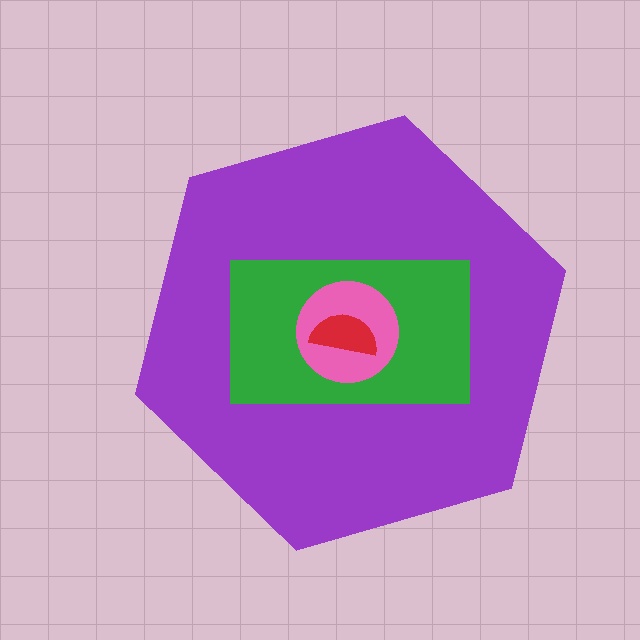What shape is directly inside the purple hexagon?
The green rectangle.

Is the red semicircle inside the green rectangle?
Yes.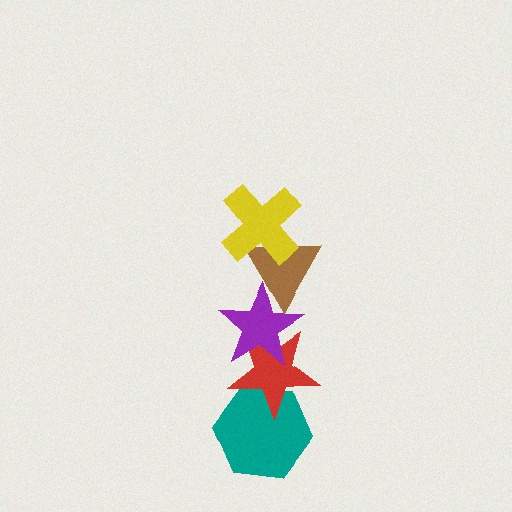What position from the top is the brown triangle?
The brown triangle is 2nd from the top.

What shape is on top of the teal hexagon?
The red star is on top of the teal hexagon.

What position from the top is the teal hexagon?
The teal hexagon is 5th from the top.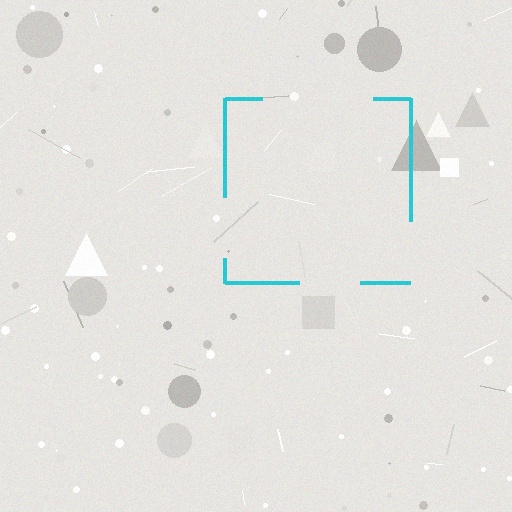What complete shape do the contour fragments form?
The contour fragments form a square.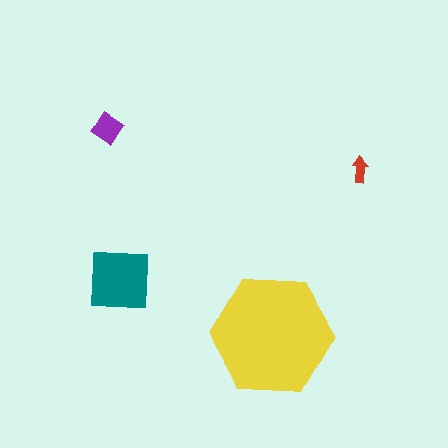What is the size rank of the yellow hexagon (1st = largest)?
1st.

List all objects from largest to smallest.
The yellow hexagon, the teal square, the purple diamond, the red arrow.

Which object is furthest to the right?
The red arrow is rightmost.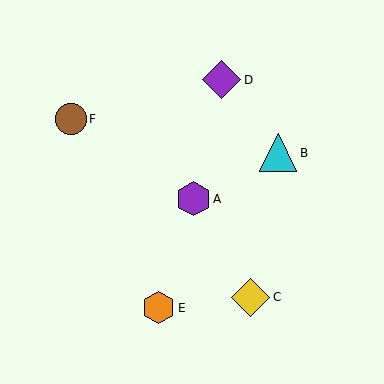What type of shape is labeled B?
Shape B is a cyan triangle.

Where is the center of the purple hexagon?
The center of the purple hexagon is at (194, 199).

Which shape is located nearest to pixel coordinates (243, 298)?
The yellow diamond (labeled C) at (251, 297) is nearest to that location.